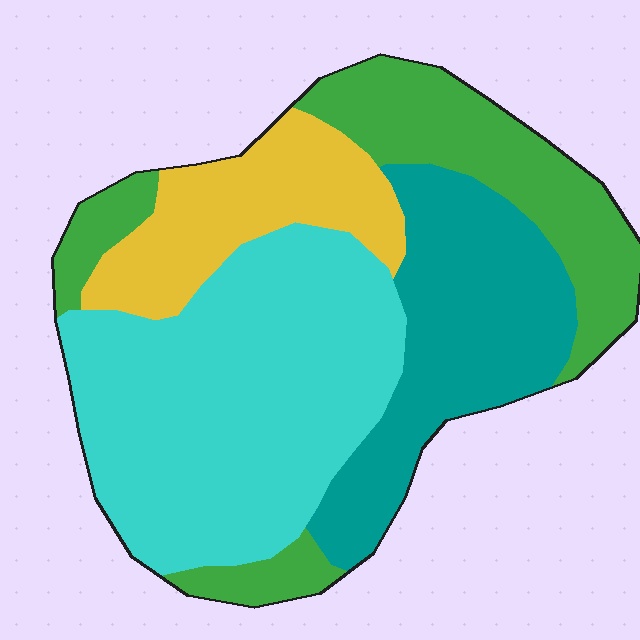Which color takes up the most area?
Cyan, at roughly 40%.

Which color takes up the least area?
Yellow, at roughly 15%.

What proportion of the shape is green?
Green takes up about one quarter (1/4) of the shape.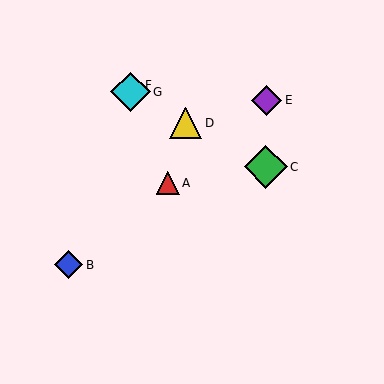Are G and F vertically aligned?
Yes, both are at x≈130.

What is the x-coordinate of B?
Object B is at x≈69.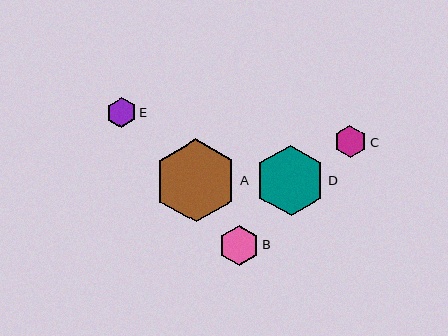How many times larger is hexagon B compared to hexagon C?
Hexagon B is approximately 1.2 times the size of hexagon C.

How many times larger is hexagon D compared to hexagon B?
Hexagon D is approximately 1.8 times the size of hexagon B.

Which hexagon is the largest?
Hexagon A is the largest with a size of approximately 83 pixels.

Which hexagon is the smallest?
Hexagon E is the smallest with a size of approximately 30 pixels.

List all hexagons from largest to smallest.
From largest to smallest: A, D, B, C, E.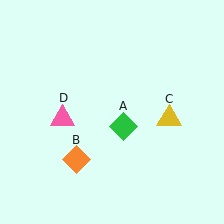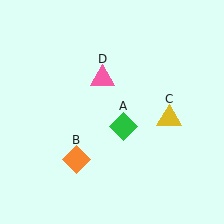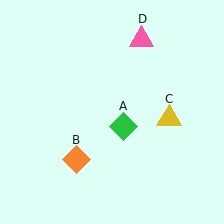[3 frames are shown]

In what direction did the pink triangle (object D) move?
The pink triangle (object D) moved up and to the right.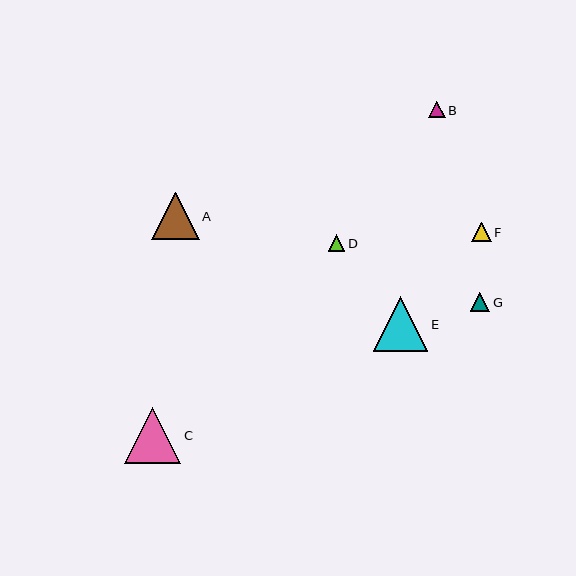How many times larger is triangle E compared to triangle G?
Triangle E is approximately 2.8 times the size of triangle G.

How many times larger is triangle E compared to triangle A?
Triangle E is approximately 1.1 times the size of triangle A.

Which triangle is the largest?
Triangle C is the largest with a size of approximately 56 pixels.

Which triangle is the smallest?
Triangle D is the smallest with a size of approximately 16 pixels.